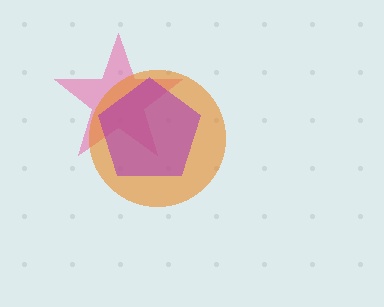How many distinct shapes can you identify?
There are 3 distinct shapes: a pink star, an orange circle, a purple pentagon.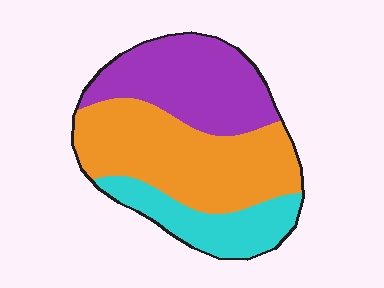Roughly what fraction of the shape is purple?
Purple covers about 35% of the shape.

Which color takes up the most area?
Orange, at roughly 45%.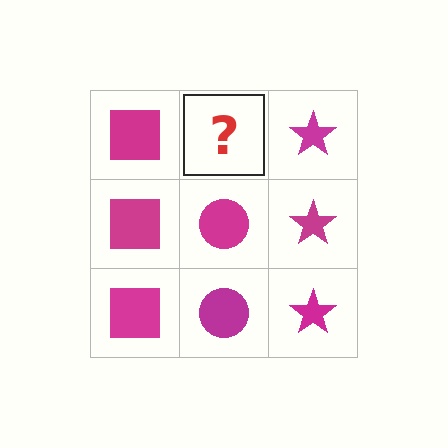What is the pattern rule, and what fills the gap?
The rule is that each column has a consistent shape. The gap should be filled with a magenta circle.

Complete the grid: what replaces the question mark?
The question mark should be replaced with a magenta circle.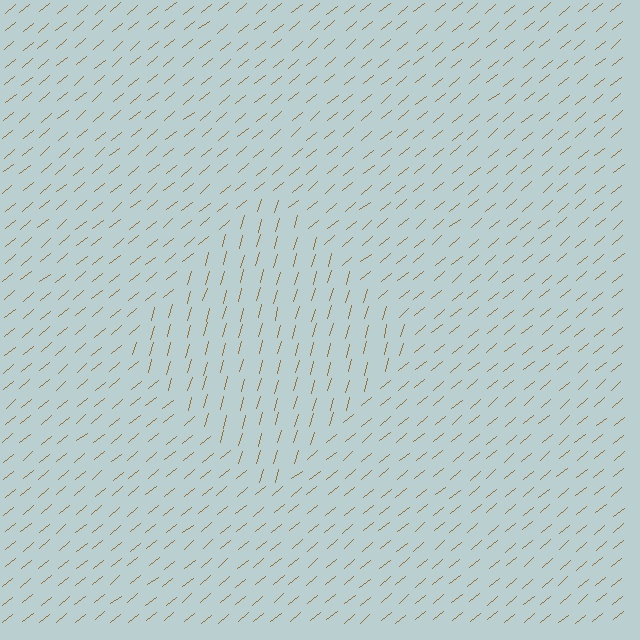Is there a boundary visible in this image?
Yes, there is a texture boundary formed by a change in line orientation.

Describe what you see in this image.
The image is filled with small brown line segments. A diamond region in the image has lines oriented differently from the surrounding lines, creating a visible texture boundary.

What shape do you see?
I see a diamond.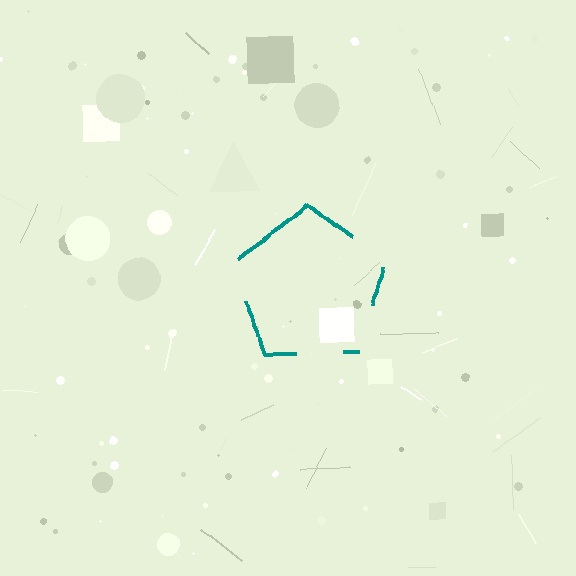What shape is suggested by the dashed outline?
The dashed outline suggests a pentagon.